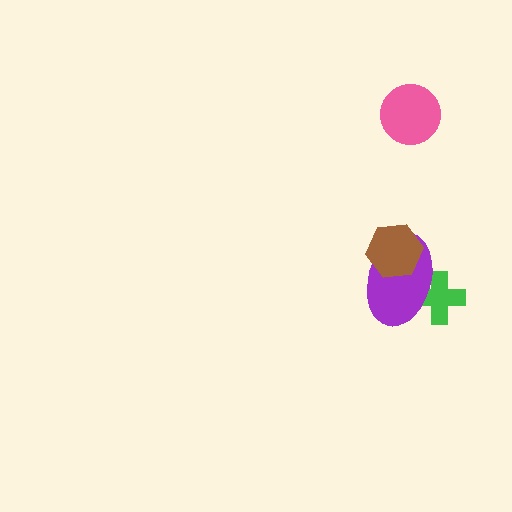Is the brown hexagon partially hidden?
No, no other shape covers it.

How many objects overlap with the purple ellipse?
2 objects overlap with the purple ellipse.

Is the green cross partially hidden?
Yes, it is partially covered by another shape.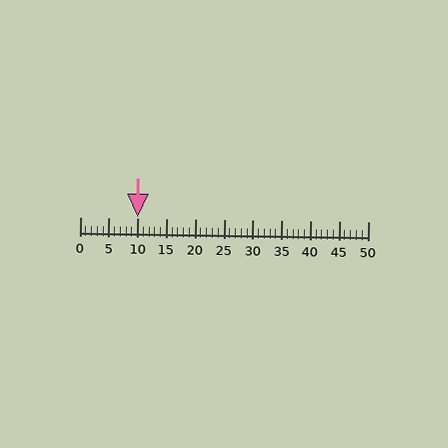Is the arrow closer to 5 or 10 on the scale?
The arrow is closer to 10.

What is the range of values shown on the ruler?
The ruler shows values from 0 to 50.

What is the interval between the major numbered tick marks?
The major tick marks are spaced 5 units apart.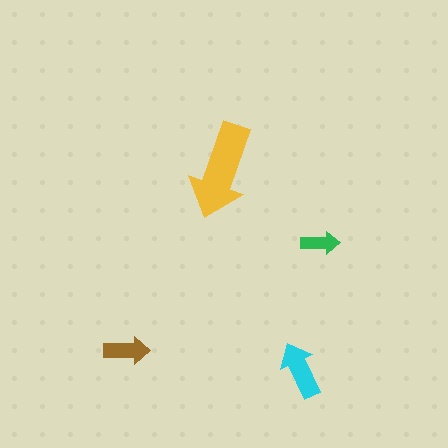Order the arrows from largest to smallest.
the yellow one, the cyan one, the brown one, the green one.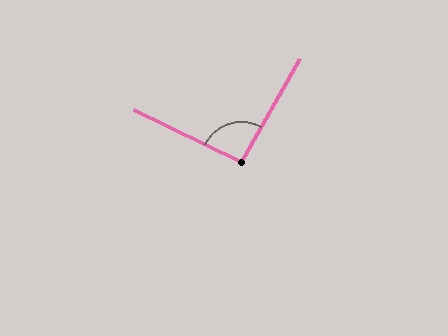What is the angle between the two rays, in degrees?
Approximately 94 degrees.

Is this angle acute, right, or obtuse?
It is approximately a right angle.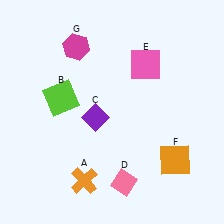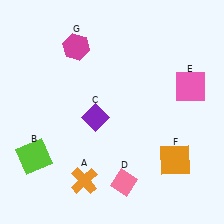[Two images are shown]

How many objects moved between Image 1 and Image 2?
2 objects moved between the two images.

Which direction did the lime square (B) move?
The lime square (B) moved down.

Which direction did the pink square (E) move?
The pink square (E) moved right.